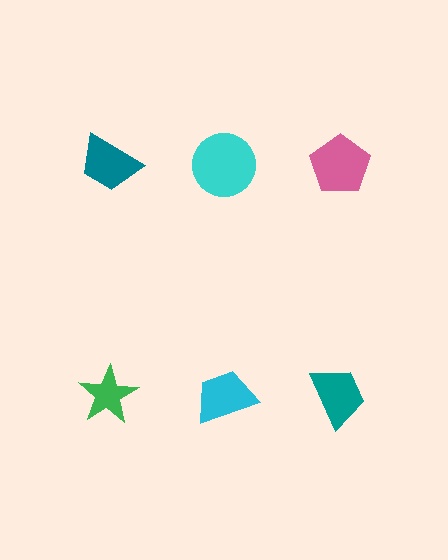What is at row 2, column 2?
A cyan trapezoid.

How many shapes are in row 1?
3 shapes.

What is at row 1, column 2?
A cyan circle.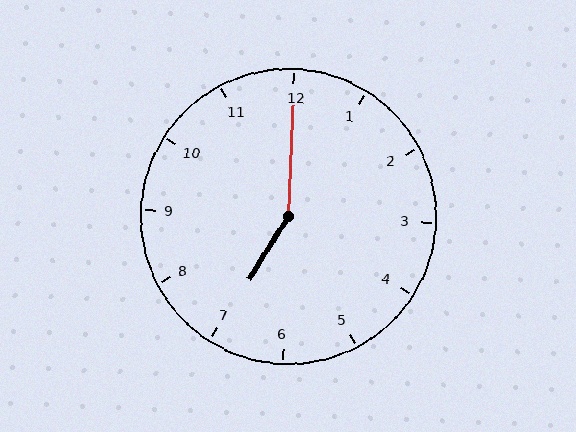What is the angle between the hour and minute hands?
Approximately 150 degrees.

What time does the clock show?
7:00.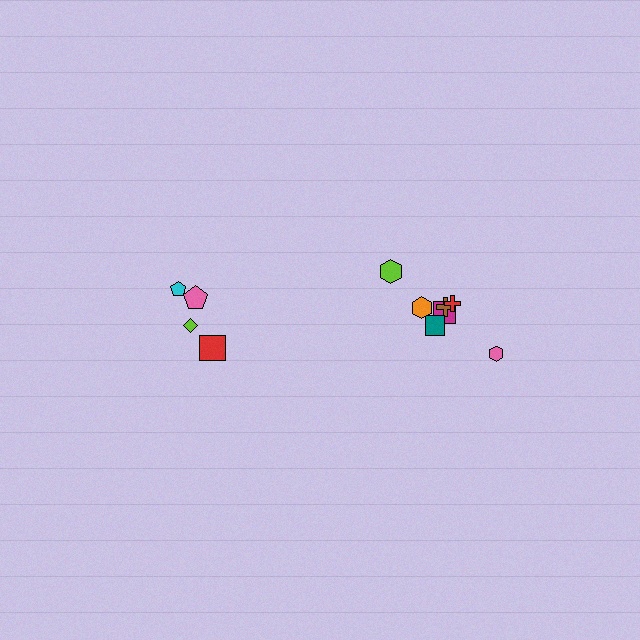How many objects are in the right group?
There are 7 objects.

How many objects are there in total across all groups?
There are 12 objects.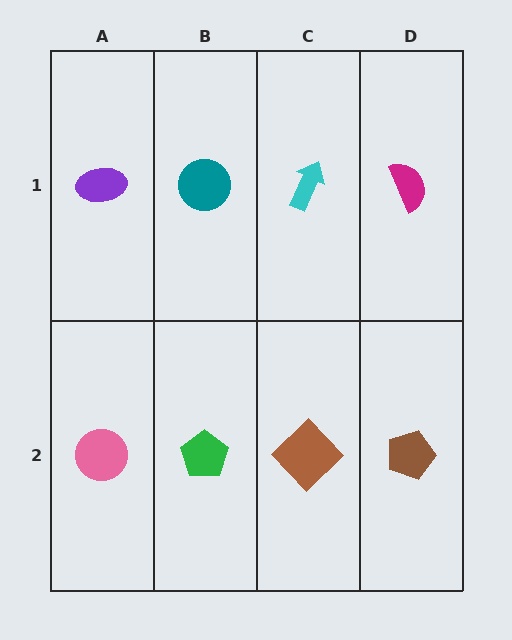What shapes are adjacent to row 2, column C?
A cyan arrow (row 1, column C), a green pentagon (row 2, column B), a brown pentagon (row 2, column D).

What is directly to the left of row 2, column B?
A pink circle.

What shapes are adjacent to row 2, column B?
A teal circle (row 1, column B), a pink circle (row 2, column A), a brown diamond (row 2, column C).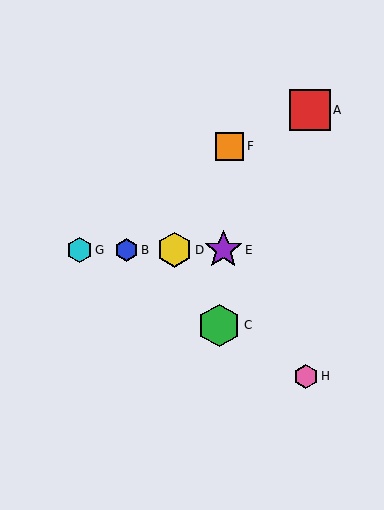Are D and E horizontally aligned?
Yes, both are at y≈250.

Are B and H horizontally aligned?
No, B is at y≈250 and H is at y≈376.